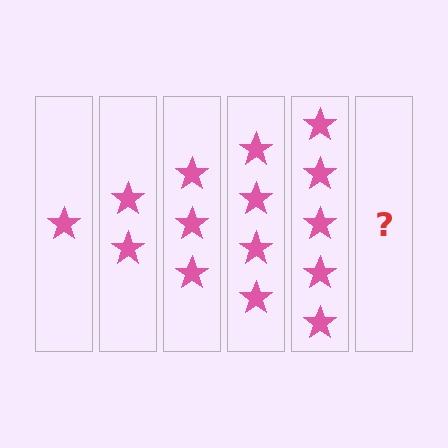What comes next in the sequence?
The next element should be 6 stars.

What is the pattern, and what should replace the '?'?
The pattern is that each step adds one more star. The '?' should be 6 stars.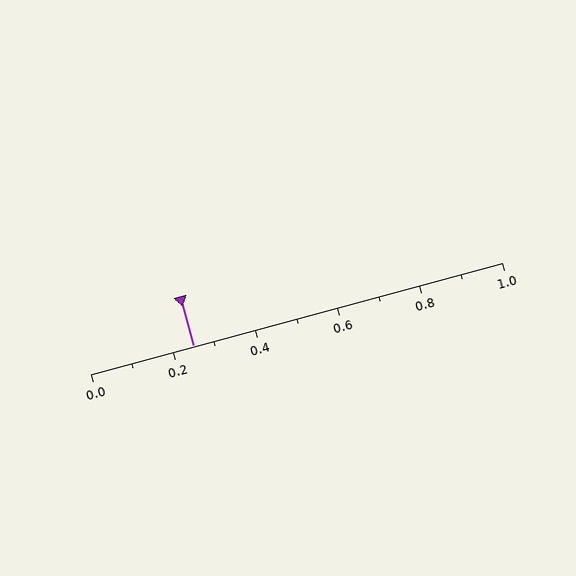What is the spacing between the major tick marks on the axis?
The major ticks are spaced 0.2 apart.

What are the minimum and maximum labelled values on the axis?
The axis runs from 0.0 to 1.0.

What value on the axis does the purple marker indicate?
The marker indicates approximately 0.25.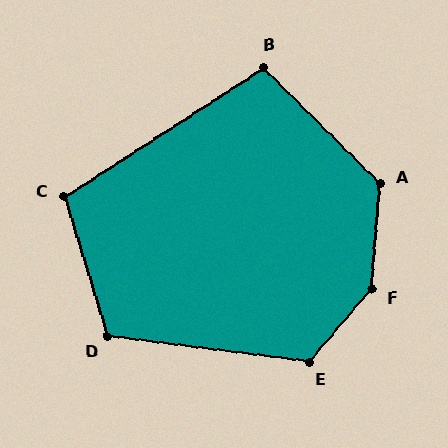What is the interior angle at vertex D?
Approximately 114 degrees (obtuse).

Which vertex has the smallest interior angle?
B, at approximately 102 degrees.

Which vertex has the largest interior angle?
F, at approximately 144 degrees.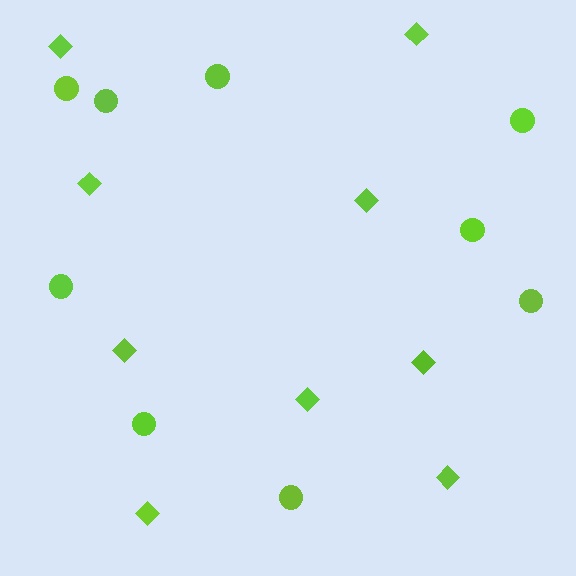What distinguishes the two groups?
There are 2 groups: one group of circles (9) and one group of diamonds (9).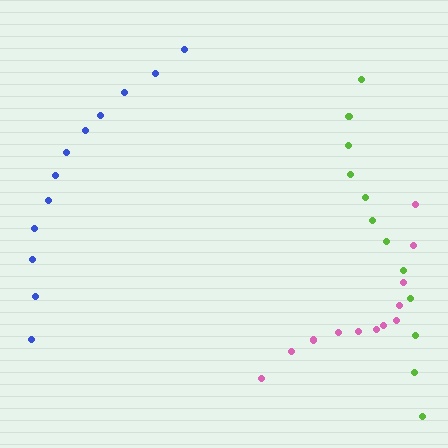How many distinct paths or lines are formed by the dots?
There are 3 distinct paths.